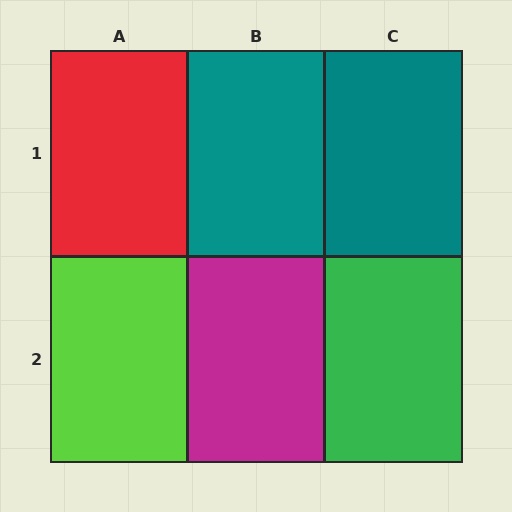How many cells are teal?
2 cells are teal.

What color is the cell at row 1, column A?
Red.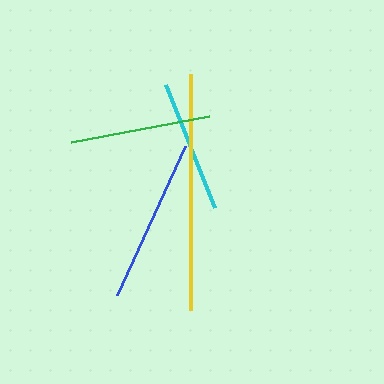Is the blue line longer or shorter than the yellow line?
The yellow line is longer than the blue line.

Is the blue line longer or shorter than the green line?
The blue line is longer than the green line.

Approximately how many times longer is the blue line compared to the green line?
The blue line is approximately 1.2 times the length of the green line.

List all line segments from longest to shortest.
From longest to shortest: yellow, blue, green, cyan.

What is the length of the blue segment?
The blue segment is approximately 164 pixels long.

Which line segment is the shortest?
The cyan line is the shortest at approximately 132 pixels.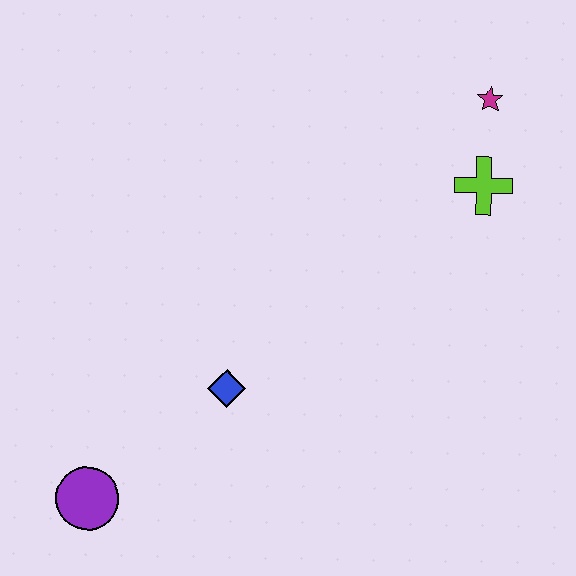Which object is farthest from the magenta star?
The purple circle is farthest from the magenta star.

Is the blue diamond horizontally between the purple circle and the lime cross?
Yes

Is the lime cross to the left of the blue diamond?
No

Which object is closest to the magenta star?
The lime cross is closest to the magenta star.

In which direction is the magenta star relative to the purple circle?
The magenta star is above the purple circle.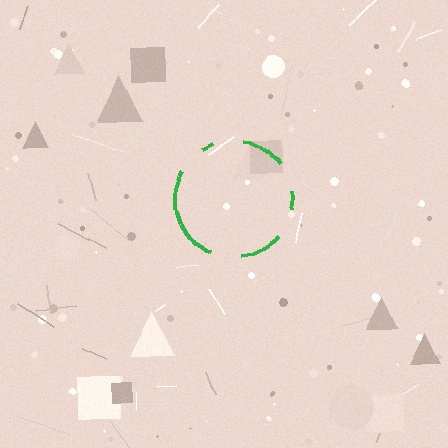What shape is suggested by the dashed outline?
The dashed outline suggests a circle.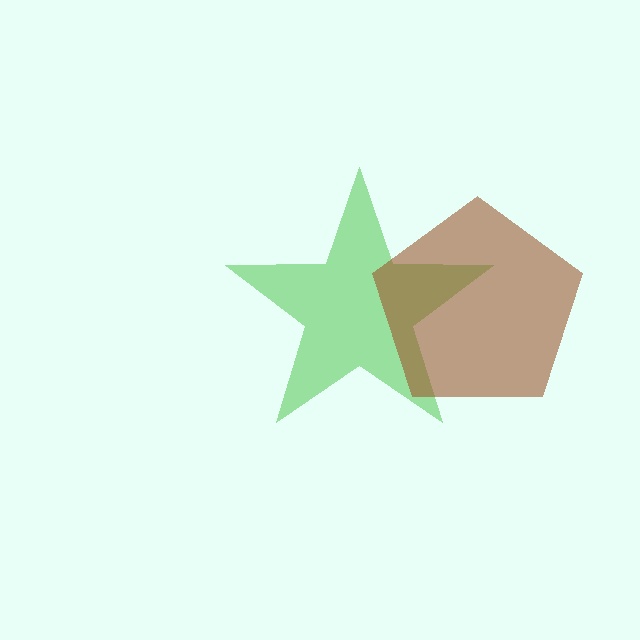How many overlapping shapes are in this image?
There are 2 overlapping shapes in the image.